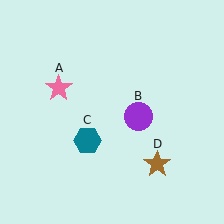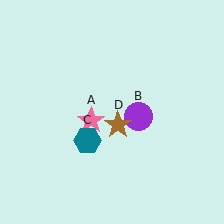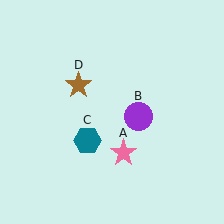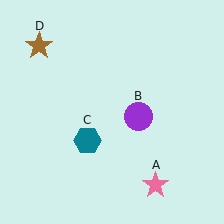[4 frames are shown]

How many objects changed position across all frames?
2 objects changed position: pink star (object A), brown star (object D).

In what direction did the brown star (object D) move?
The brown star (object D) moved up and to the left.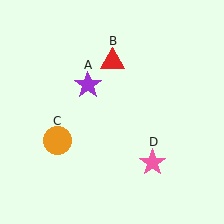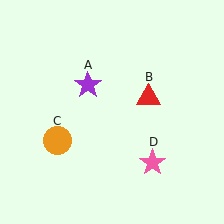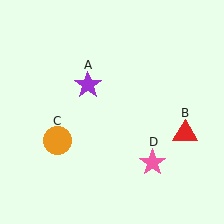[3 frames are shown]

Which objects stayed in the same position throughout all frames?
Purple star (object A) and orange circle (object C) and pink star (object D) remained stationary.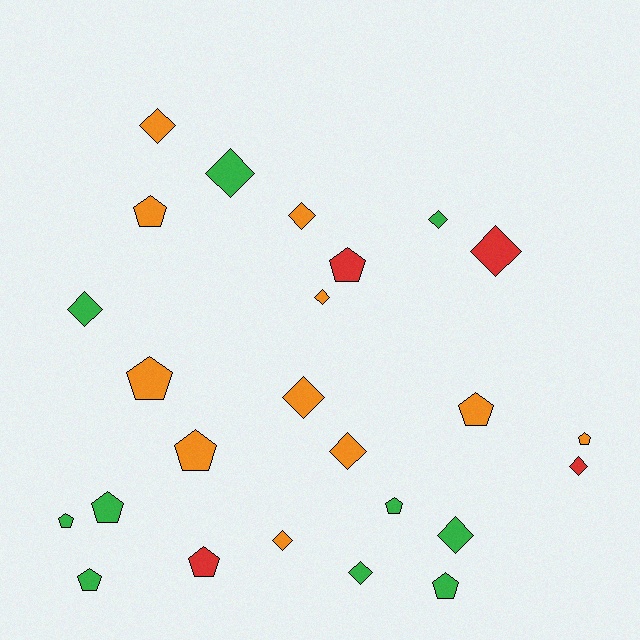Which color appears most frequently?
Orange, with 11 objects.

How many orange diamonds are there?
There are 6 orange diamonds.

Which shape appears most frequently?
Diamond, with 13 objects.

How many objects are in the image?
There are 25 objects.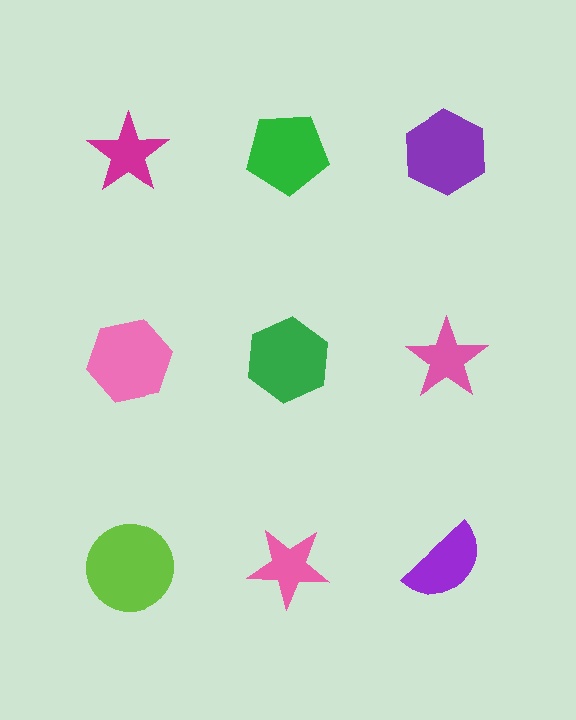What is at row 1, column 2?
A green pentagon.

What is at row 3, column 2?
A pink star.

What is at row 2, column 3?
A pink star.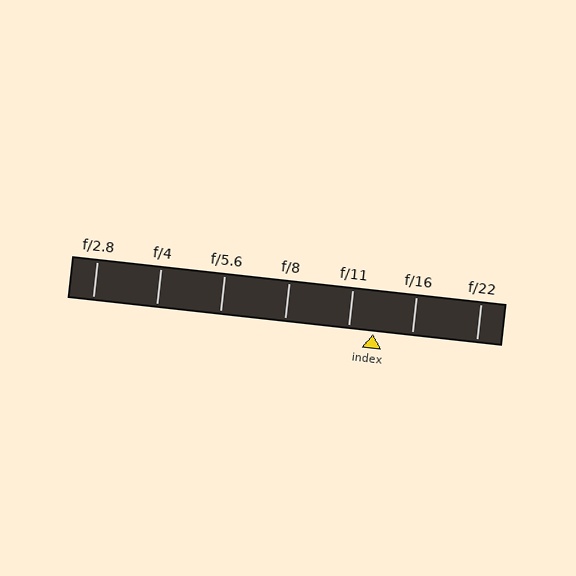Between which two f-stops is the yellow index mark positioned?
The index mark is between f/11 and f/16.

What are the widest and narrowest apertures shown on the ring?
The widest aperture shown is f/2.8 and the narrowest is f/22.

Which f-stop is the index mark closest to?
The index mark is closest to f/11.